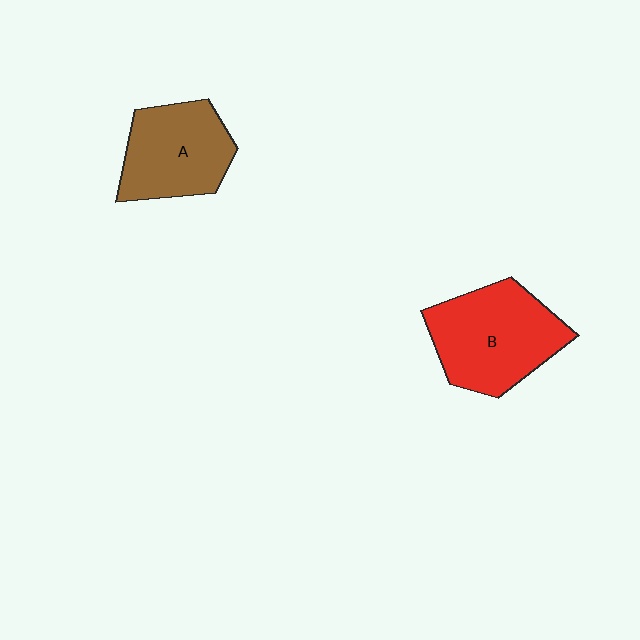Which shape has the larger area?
Shape B (red).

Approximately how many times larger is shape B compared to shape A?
Approximately 1.2 times.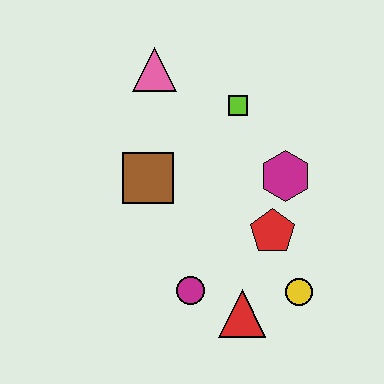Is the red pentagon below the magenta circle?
No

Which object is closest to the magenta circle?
The red triangle is closest to the magenta circle.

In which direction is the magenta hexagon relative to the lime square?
The magenta hexagon is below the lime square.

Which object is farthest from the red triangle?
The pink triangle is farthest from the red triangle.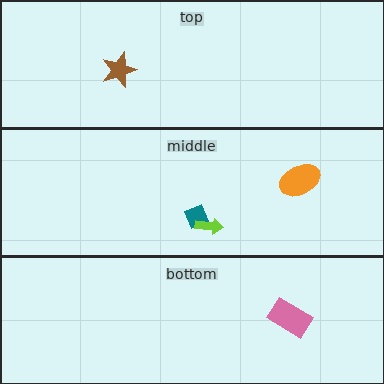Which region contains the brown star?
The top region.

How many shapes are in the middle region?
3.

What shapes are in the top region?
The brown star.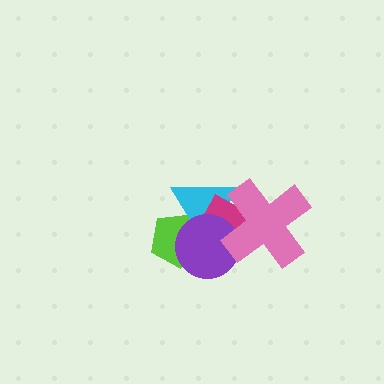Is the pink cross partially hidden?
No, no other shape covers it.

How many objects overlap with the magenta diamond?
4 objects overlap with the magenta diamond.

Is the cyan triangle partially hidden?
Yes, it is partially covered by another shape.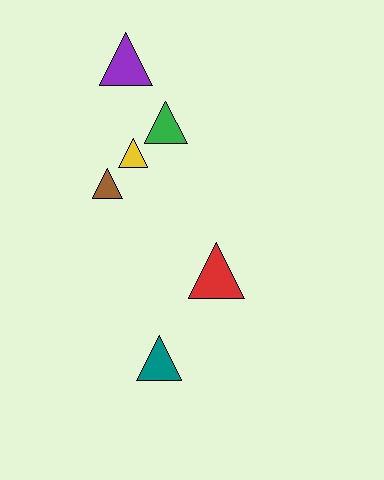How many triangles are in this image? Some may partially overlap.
There are 6 triangles.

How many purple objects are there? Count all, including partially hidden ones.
There is 1 purple object.